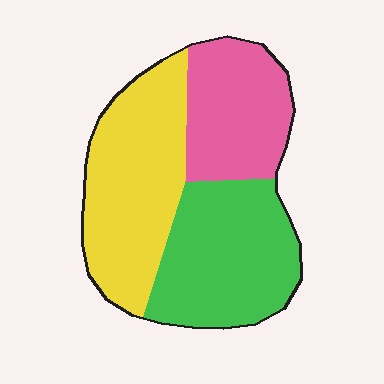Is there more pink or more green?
Green.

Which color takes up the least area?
Pink, at roughly 25%.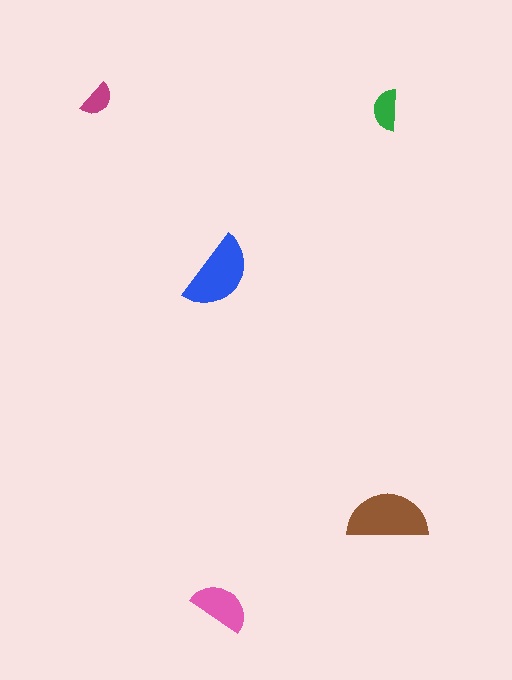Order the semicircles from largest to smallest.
the brown one, the blue one, the pink one, the green one, the magenta one.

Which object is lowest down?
The pink semicircle is bottommost.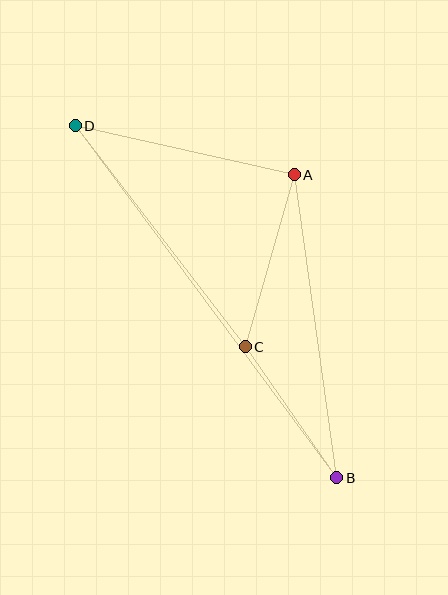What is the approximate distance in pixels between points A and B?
The distance between A and B is approximately 306 pixels.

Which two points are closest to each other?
Points B and C are closest to each other.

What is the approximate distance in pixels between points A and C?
The distance between A and C is approximately 179 pixels.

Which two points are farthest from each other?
Points B and D are farthest from each other.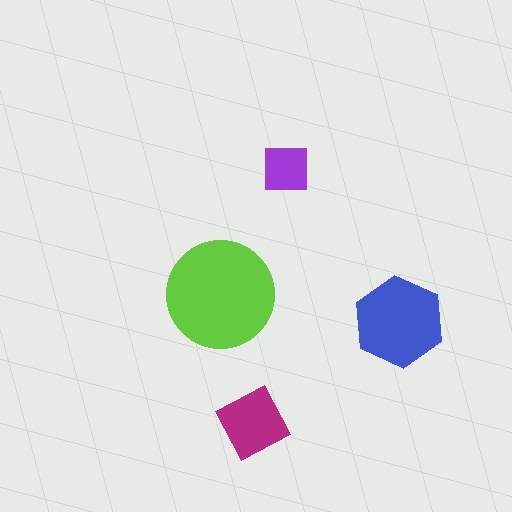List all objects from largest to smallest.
The lime circle, the blue hexagon, the magenta diamond, the purple square.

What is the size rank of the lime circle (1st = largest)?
1st.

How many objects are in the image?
There are 4 objects in the image.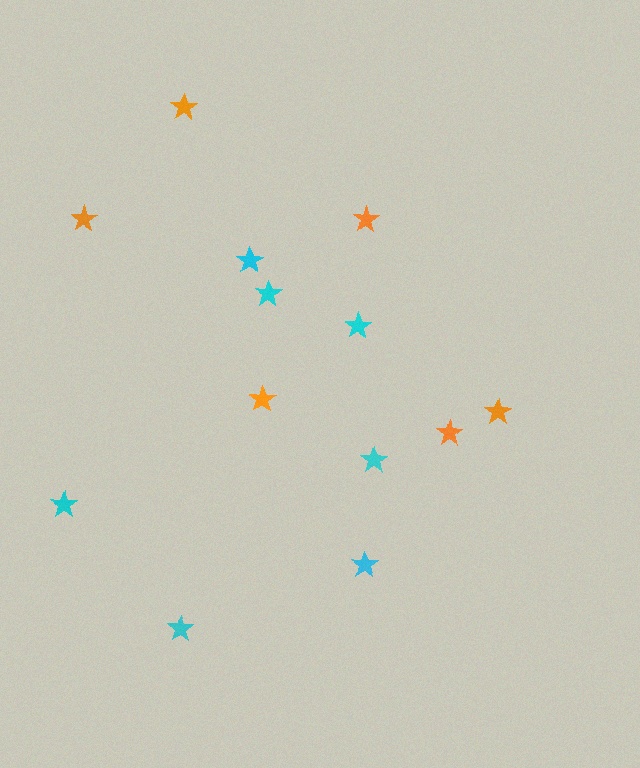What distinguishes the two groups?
There are 2 groups: one group of orange stars (6) and one group of cyan stars (7).